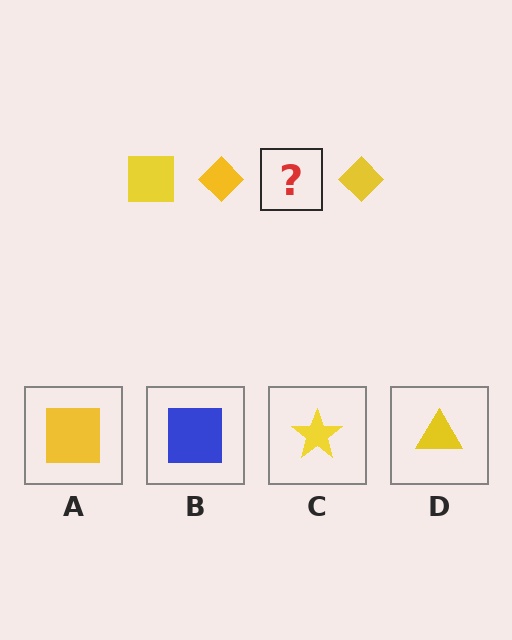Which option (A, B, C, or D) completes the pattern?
A.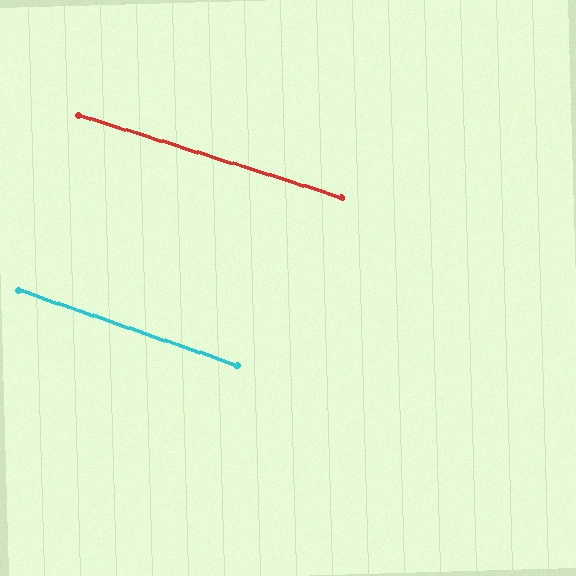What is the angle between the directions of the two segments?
Approximately 2 degrees.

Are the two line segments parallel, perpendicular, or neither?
Parallel — their directions differ by only 1.8°.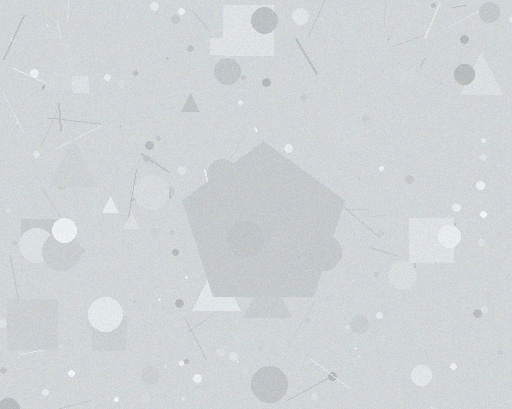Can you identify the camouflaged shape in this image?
The camouflaged shape is a pentagon.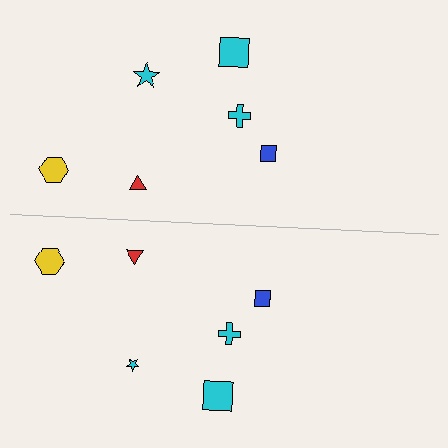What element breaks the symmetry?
The cyan star on the bottom side has a different size than its mirror counterpart.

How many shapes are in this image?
There are 12 shapes in this image.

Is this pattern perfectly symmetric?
No, the pattern is not perfectly symmetric. The cyan star on the bottom side has a different size than its mirror counterpart.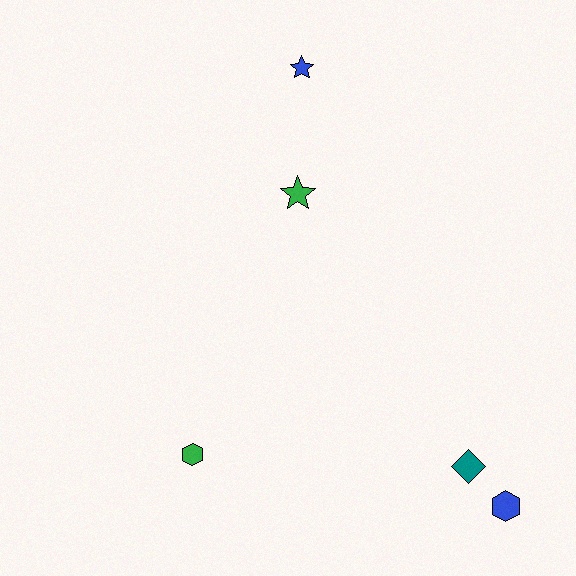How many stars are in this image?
There are 2 stars.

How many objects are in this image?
There are 5 objects.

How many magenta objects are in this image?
There are no magenta objects.